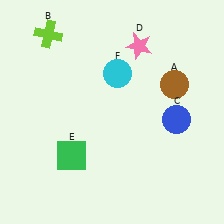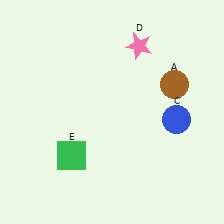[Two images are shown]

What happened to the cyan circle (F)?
The cyan circle (F) was removed in Image 2. It was in the top-right area of Image 1.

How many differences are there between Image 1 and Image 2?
There are 2 differences between the two images.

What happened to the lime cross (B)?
The lime cross (B) was removed in Image 2. It was in the top-left area of Image 1.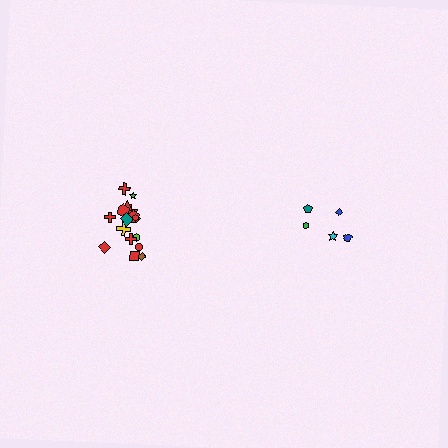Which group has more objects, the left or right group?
The left group.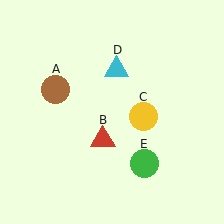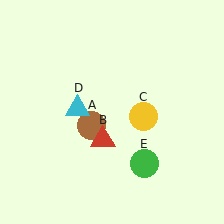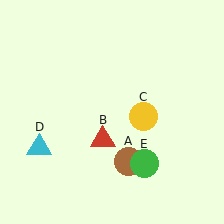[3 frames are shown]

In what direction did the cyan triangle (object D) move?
The cyan triangle (object D) moved down and to the left.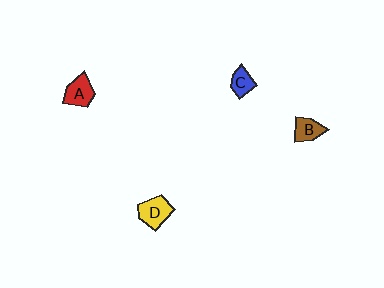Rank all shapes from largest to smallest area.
From largest to smallest: D (yellow), A (red), B (brown), C (blue).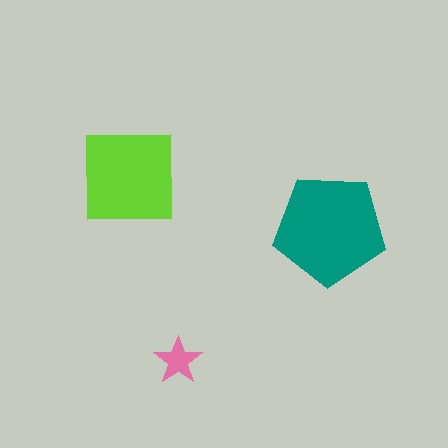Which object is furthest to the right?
The teal pentagon is rightmost.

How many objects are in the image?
There are 3 objects in the image.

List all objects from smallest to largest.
The pink star, the lime square, the teal pentagon.